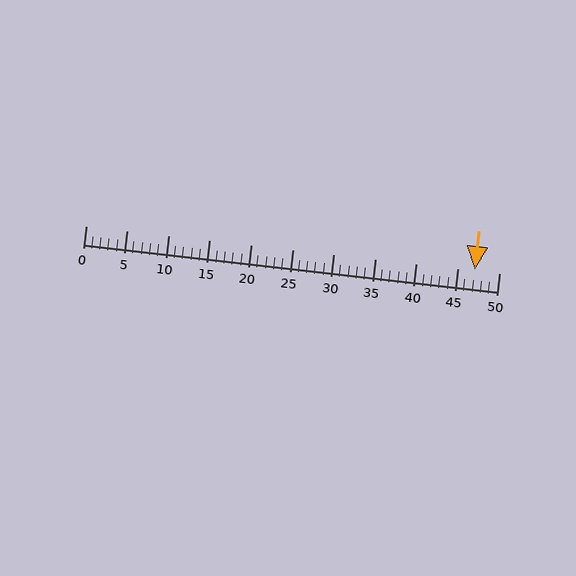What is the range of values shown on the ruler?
The ruler shows values from 0 to 50.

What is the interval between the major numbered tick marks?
The major tick marks are spaced 5 units apart.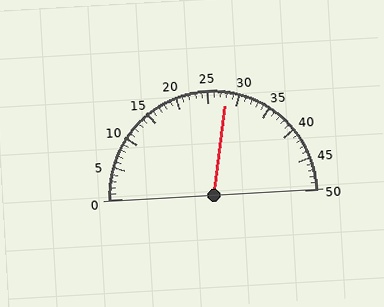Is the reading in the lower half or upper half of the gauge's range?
The reading is in the upper half of the range (0 to 50).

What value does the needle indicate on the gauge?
The needle indicates approximately 28.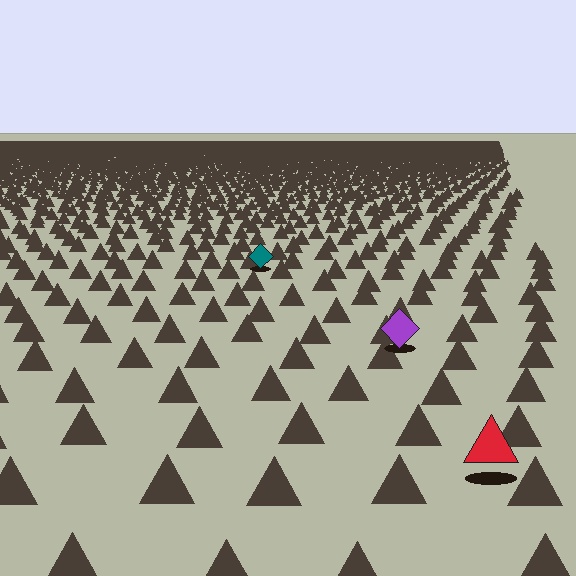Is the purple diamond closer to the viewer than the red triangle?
No. The red triangle is closer — you can tell from the texture gradient: the ground texture is coarser near it.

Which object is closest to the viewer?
The red triangle is closest. The texture marks near it are larger and more spread out.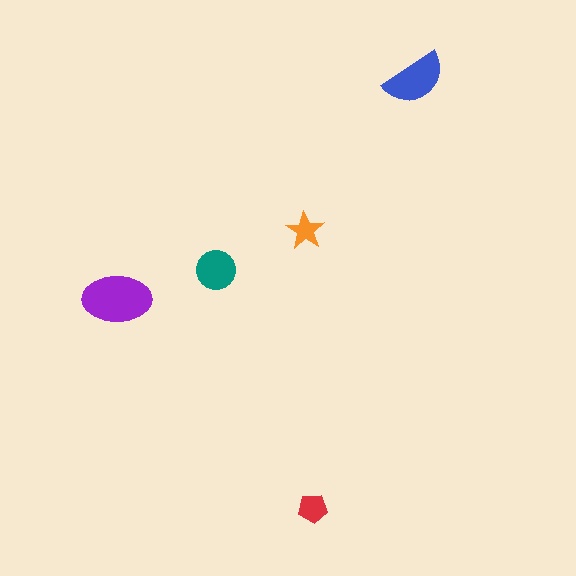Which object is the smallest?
The orange star.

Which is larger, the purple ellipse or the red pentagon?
The purple ellipse.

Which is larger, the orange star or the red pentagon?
The red pentagon.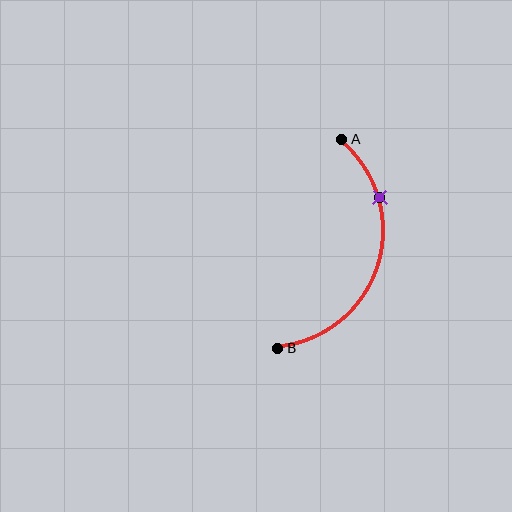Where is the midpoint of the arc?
The arc midpoint is the point on the curve farthest from the straight line joining A and B. It sits to the right of that line.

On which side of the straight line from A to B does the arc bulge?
The arc bulges to the right of the straight line connecting A and B.